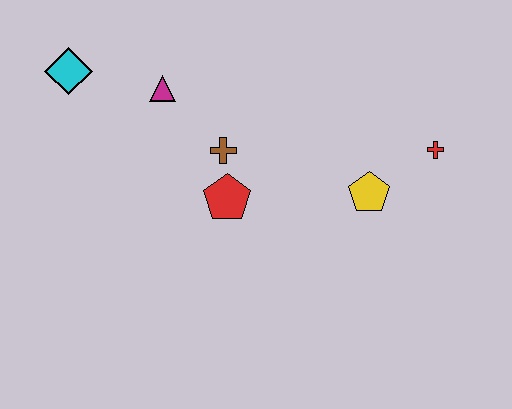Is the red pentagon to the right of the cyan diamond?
Yes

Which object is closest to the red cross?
The yellow pentagon is closest to the red cross.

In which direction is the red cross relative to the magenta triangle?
The red cross is to the right of the magenta triangle.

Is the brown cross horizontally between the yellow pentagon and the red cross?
No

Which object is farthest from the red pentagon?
The red cross is farthest from the red pentagon.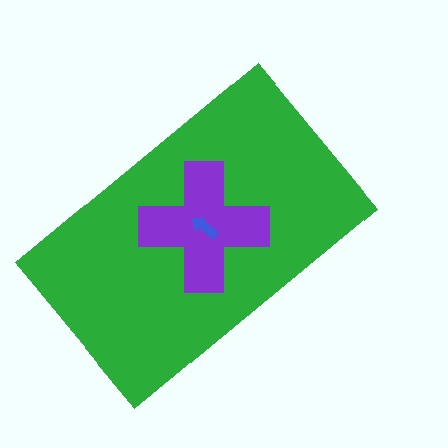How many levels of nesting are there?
3.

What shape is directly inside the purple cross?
The blue arrow.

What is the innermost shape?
The blue arrow.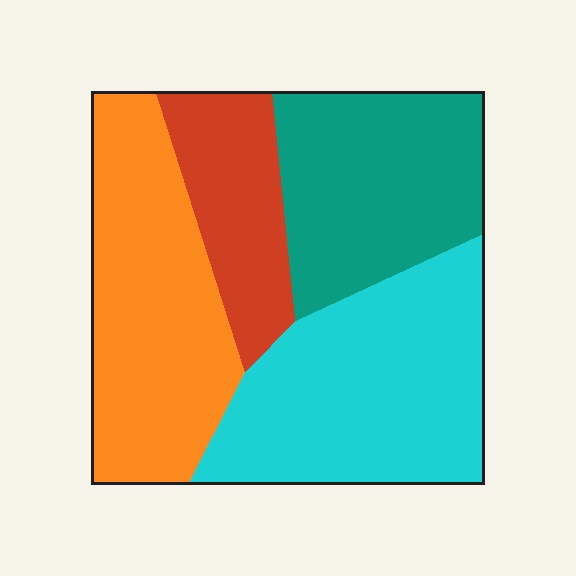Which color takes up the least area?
Red, at roughly 15%.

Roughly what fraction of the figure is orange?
Orange takes up between a quarter and a half of the figure.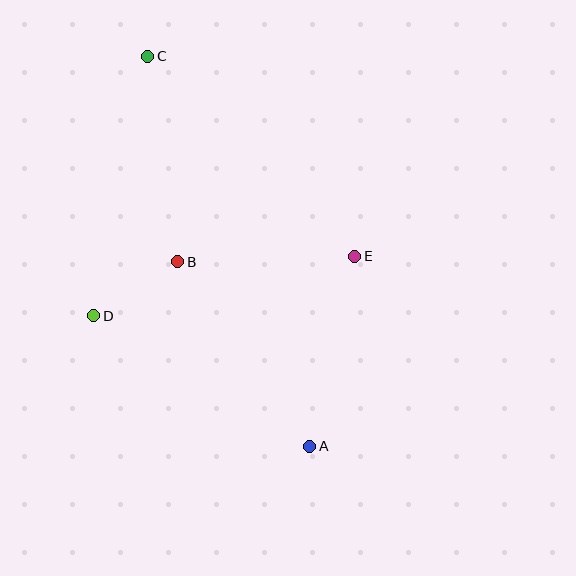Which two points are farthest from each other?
Points A and C are farthest from each other.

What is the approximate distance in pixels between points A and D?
The distance between A and D is approximately 252 pixels.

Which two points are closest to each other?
Points B and D are closest to each other.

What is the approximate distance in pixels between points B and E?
The distance between B and E is approximately 177 pixels.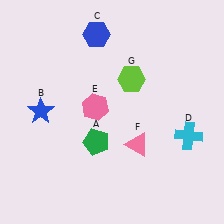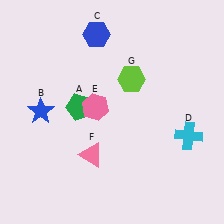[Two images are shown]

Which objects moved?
The objects that moved are: the green pentagon (A), the pink triangle (F).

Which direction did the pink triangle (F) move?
The pink triangle (F) moved left.